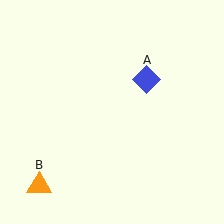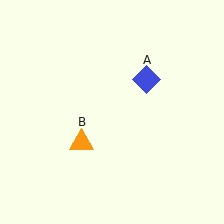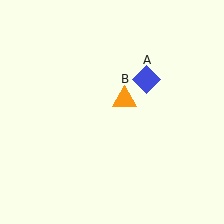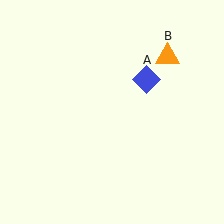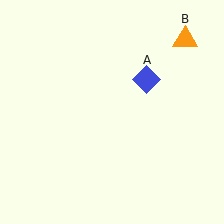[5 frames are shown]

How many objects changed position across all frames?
1 object changed position: orange triangle (object B).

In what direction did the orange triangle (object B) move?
The orange triangle (object B) moved up and to the right.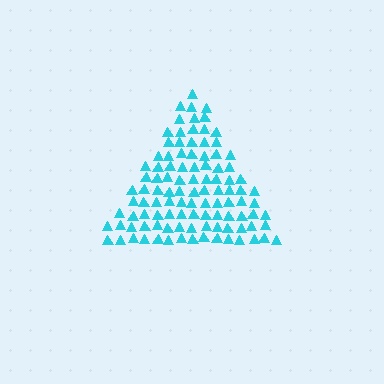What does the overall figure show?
The overall figure shows a triangle.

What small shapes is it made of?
It is made of small triangles.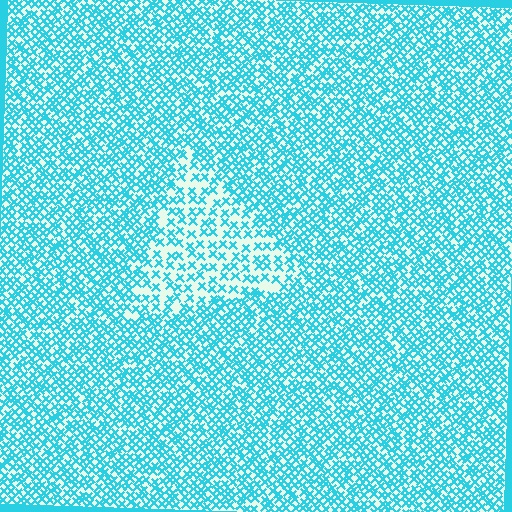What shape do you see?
I see a triangle.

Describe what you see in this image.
The image contains small cyan elements arranged at two different densities. A triangle-shaped region is visible where the elements are less densely packed than the surrounding area.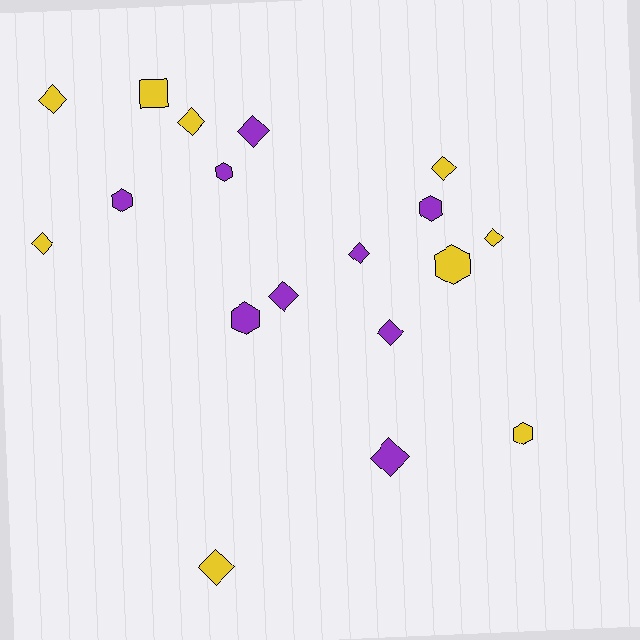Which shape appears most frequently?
Diamond, with 11 objects.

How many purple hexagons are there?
There are 4 purple hexagons.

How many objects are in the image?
There are 18 objects.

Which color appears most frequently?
Yellow, with 9 objects.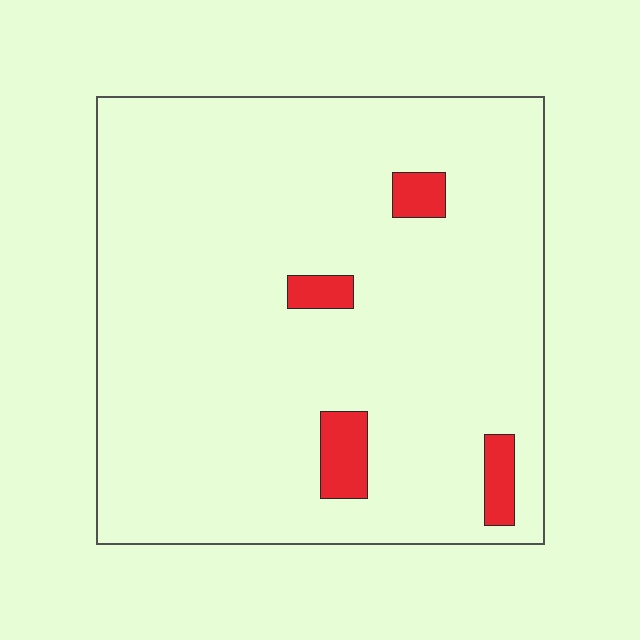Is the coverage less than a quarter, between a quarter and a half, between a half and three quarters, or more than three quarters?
Less than a quarter.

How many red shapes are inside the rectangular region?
4.